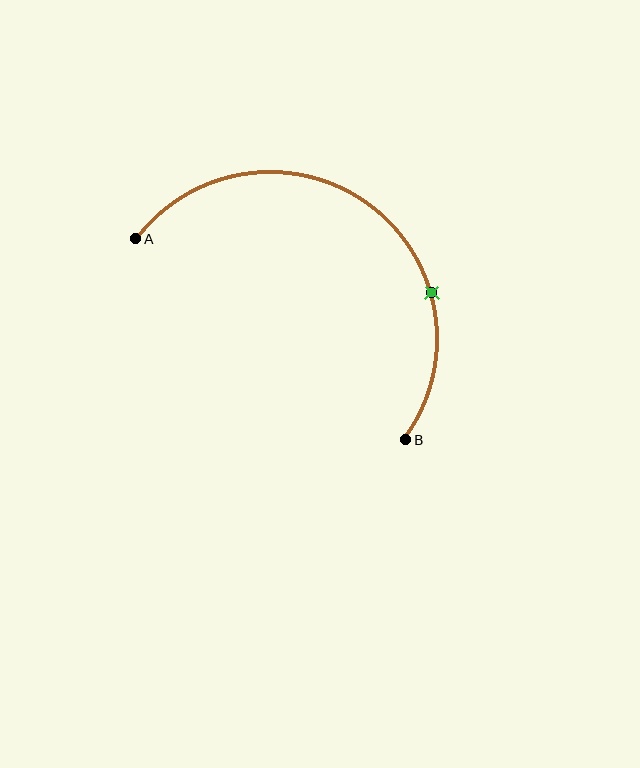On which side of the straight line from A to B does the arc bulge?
The arc bulges above and to the right of the straight line connecting A and B.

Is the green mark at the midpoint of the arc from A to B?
No. The green mark lies on the arc but is closer to endpoint B. The arc midpoint would be at the point on the curve equidistant along the arc from both A and B.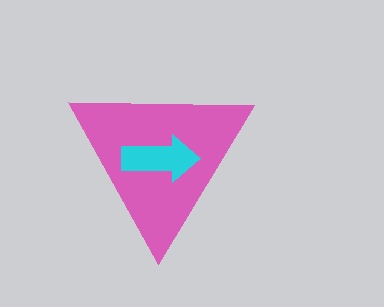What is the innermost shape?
The cyan arrow.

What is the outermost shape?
The pink triangle.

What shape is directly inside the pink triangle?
The cyan arrow.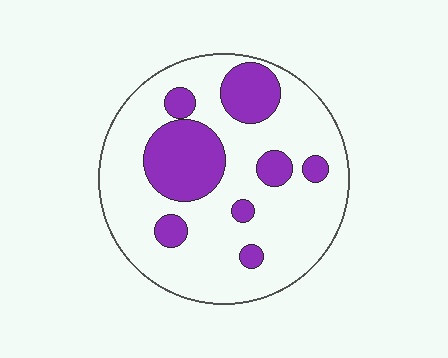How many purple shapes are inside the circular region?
8.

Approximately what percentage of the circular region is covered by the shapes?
Approximately 25%.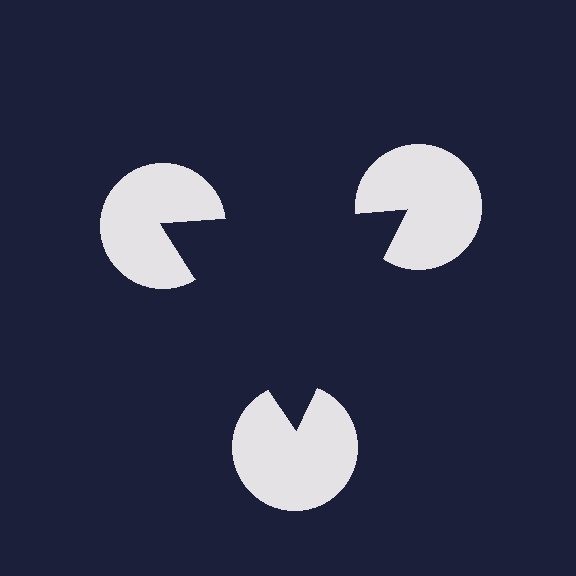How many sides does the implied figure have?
3 sides.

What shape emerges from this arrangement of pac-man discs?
An illusory triangle — its edges are inferred from the aligned wedge cuts in the pac-man discs, not physically drawn.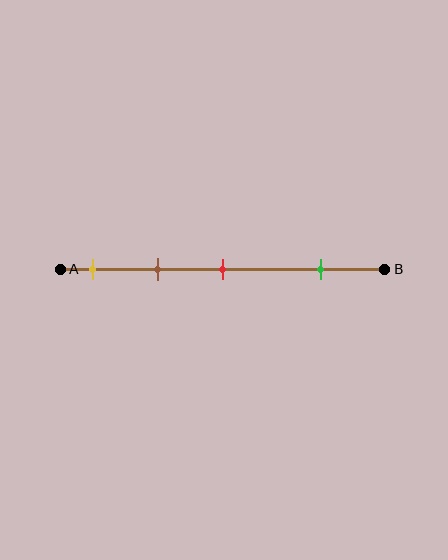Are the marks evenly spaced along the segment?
No, the marks are not evenly spaced.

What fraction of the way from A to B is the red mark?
The red mark is approximately 50% (0.5) of the way from A to B.